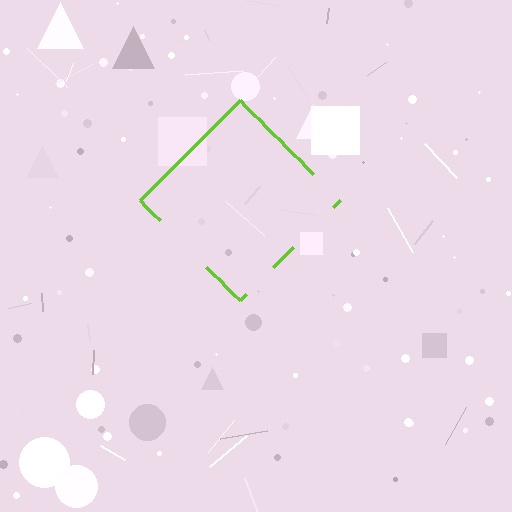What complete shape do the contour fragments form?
The contour fragments form a diamond.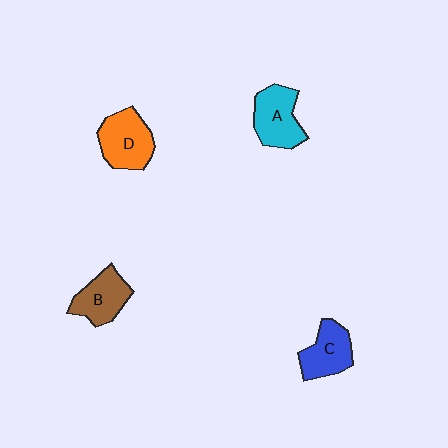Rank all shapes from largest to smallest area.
From largest to smallest: D (orange), A (cyan), B (brown), C (blue).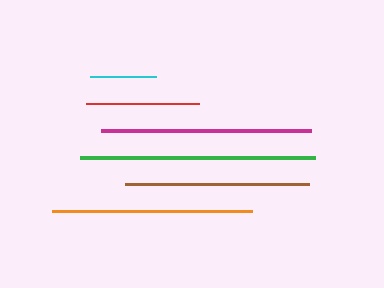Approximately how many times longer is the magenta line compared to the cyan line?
The magenta line is approximately 3.2 times the length of the cyan line.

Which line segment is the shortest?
The cyan line is the shortest at approximately 66 pixels.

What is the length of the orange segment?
The orange segment is approximately 200 pixels long.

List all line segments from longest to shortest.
From longest to shortest: green, magenta, orange, brown, red, cyan.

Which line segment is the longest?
The green line is the longest at approximately 235 pixels.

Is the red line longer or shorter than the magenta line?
The magenta line is longer than the red line.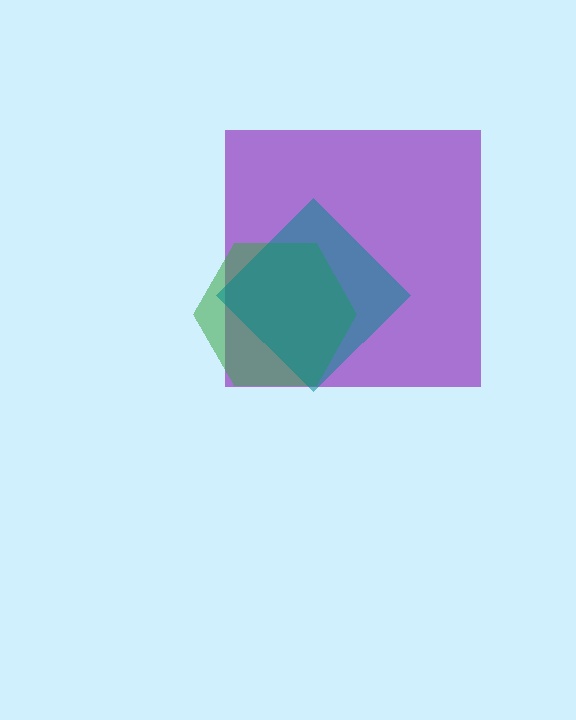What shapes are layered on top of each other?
The layered shapes are: a purple square, a green hexagon, a teal diamond.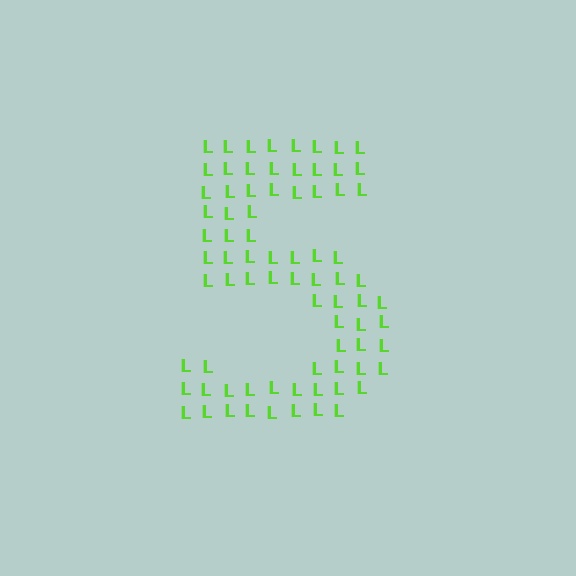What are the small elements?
The small elements are letter L's.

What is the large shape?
The large shape is the digit 5.